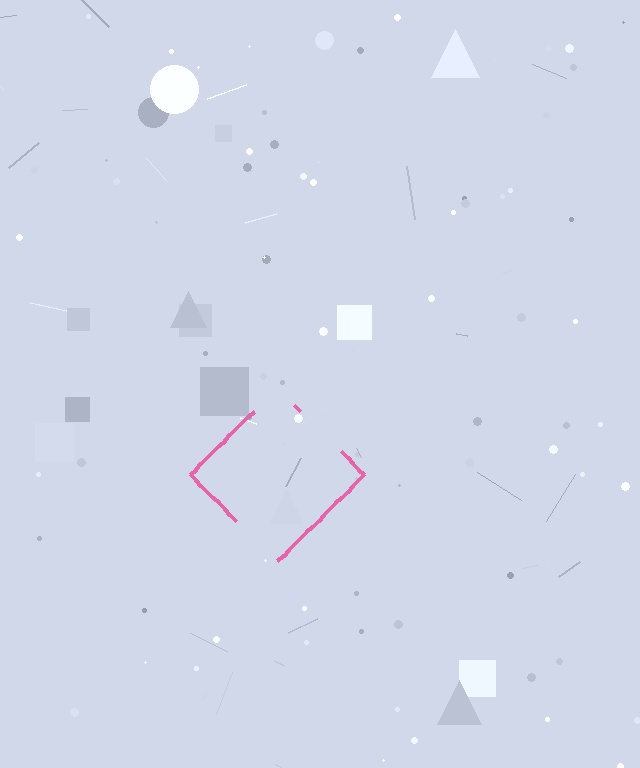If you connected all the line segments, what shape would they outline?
They would outline a diamond.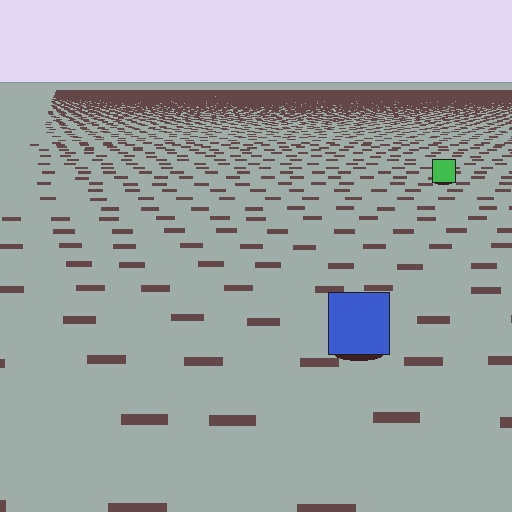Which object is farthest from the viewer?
The green square is farthest from the viewer. It appears smaller and the ground texture around it is denser.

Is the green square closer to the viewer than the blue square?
No. The blue square is closer — you can tell from the texture gradient: the ground texture is coarser near it.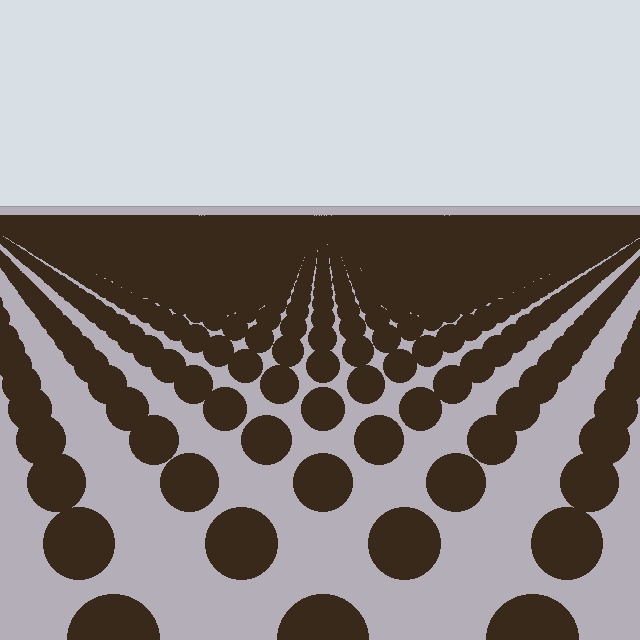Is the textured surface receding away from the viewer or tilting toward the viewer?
The surface is receding away from the viewer. Texture elements get smaller and denser toward the top.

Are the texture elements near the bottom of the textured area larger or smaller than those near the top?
Larger. Near the bottom, elements are closer to the viewer and appear at a bigger on-screen size.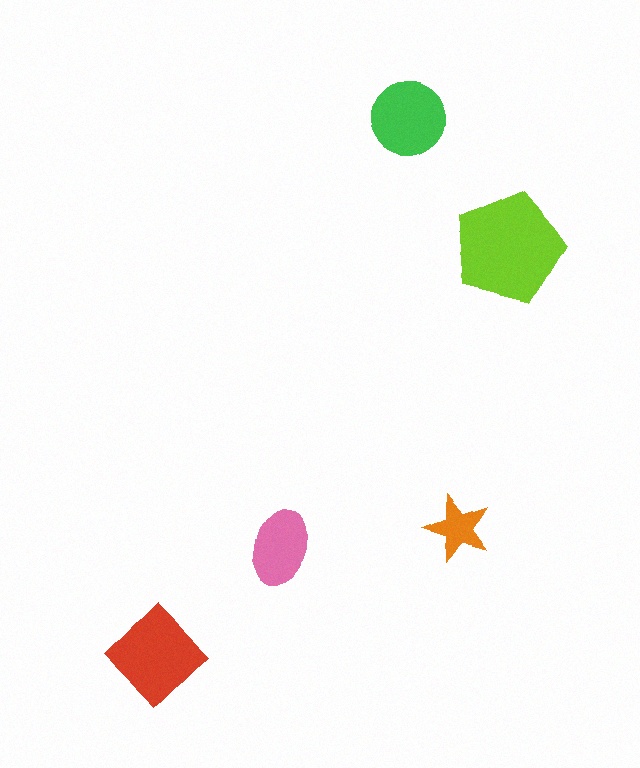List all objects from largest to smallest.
The lime pentagon, the red diamond, the green circle, the pink ellipse, the orange star.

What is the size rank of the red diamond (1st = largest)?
2nd.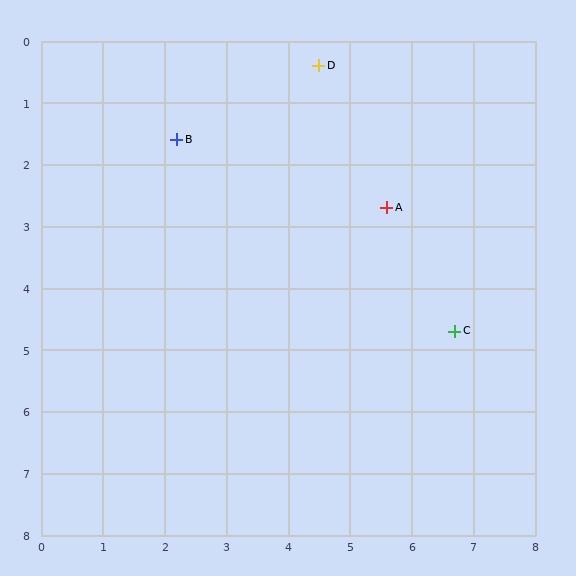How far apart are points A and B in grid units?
Points A and B are about 3.6 grid units apart.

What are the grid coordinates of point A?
Point A is at approximately (5.6, 2.7).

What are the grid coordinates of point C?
Point C is at approximately (6.7, 4.7).